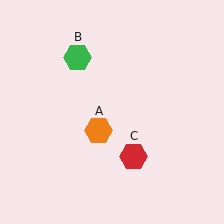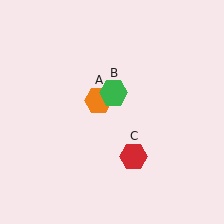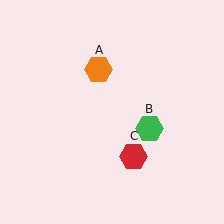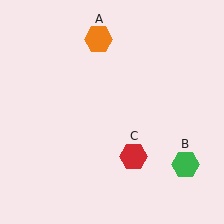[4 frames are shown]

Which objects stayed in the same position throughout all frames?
Red hexagon (object C) remained stationary.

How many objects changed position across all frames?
2 objects changed position: orange hexagon (object A), green hexagon (object B).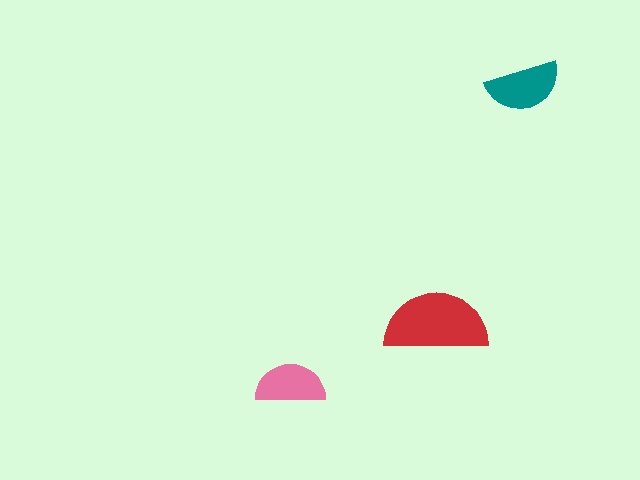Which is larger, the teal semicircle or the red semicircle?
The red one.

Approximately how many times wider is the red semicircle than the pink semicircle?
About 1.5 times wider.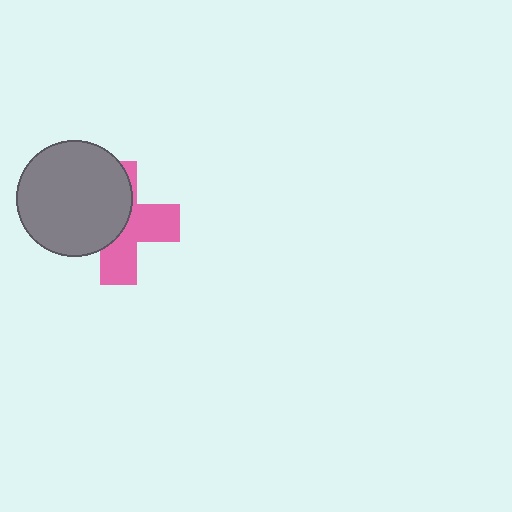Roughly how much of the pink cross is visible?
About half of it is visible (roughly 50%).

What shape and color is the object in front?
The object in front is a gray circle.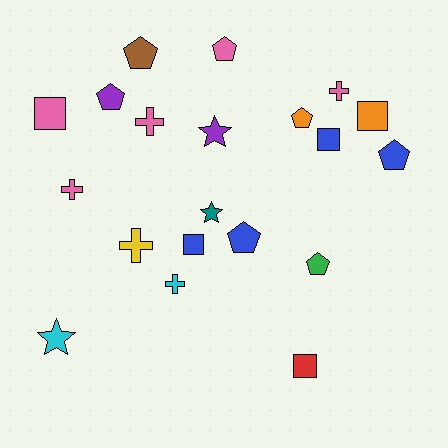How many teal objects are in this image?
There is 1 teal object.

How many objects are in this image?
There are 20 objects.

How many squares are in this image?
There are 5 squares.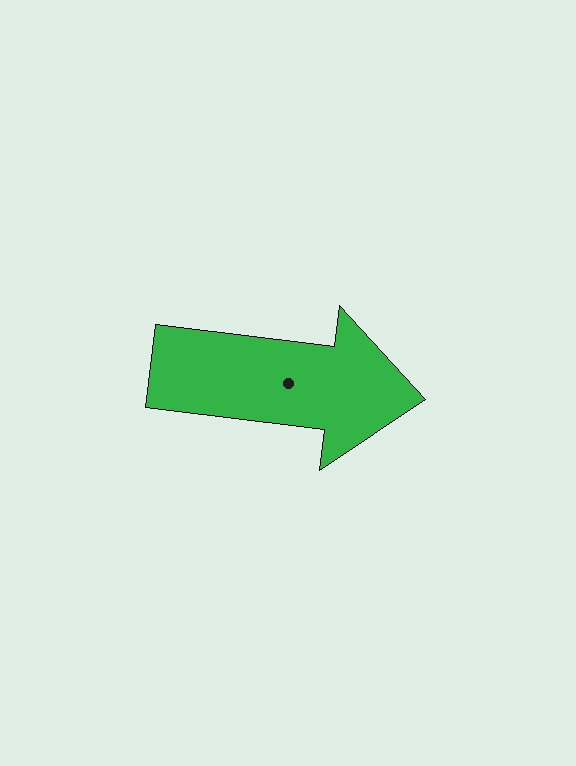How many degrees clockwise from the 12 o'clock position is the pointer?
Approximately 97 degrees.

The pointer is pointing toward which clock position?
Roughly 3 o'clock.